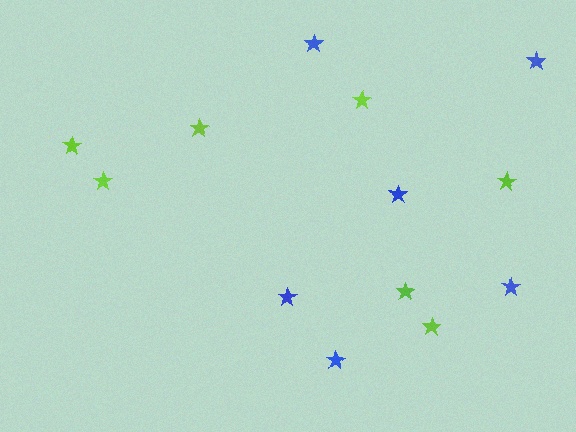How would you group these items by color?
There are 2 groups: one group of blue stars (6) and one group of lime stars (7).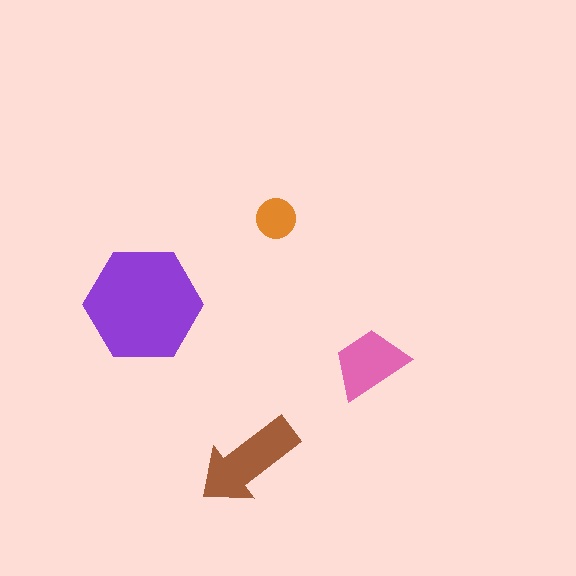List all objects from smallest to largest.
The orange circle, the pink trapezoid, the brown arrow, the purple hexagon.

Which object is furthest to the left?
The purple hexagon is leftmost.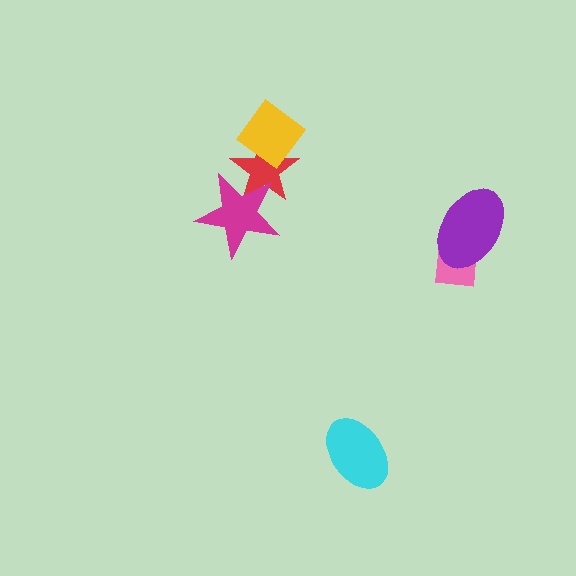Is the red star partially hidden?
Yes, it is partially covered by another shape.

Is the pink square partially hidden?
Yes, it is partially covered by another shape.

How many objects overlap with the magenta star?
1 object overlaps with the magenta star.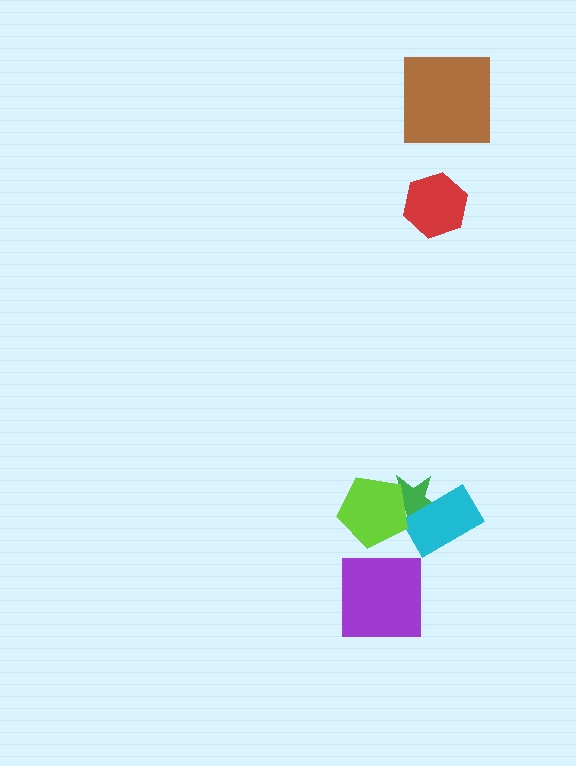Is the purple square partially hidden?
No, no other shape covers it.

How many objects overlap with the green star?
2 objects overlap with the green star.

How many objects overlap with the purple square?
0 objects overlap with the purple square.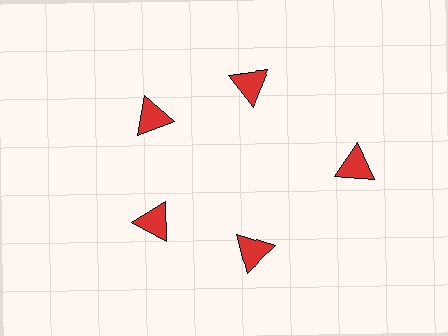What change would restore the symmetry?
The symmetry would be restored by moving it inward, back onto the ring so that all 5 triangles sit at equal angles and equal distance from the center.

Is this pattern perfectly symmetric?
No. The 5 red triangles are arranged in a ring, but one element near the 3 o'clock position is pushed outward from the center, breaking the 5-fold rotational symmetry.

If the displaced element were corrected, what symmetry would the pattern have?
It would have 5-fold rotational symmetry — the pattern would map onto itself every 72 degrees.